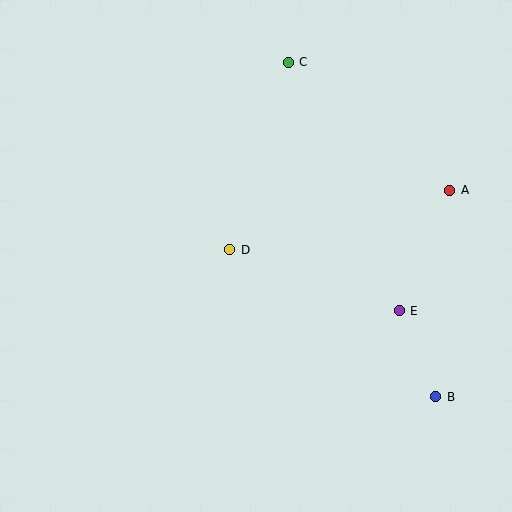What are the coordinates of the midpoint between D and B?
The midpoint between D and B is at (333, 323).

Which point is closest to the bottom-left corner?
Point D is closest to the bottom-left corner.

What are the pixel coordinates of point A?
Point A is at (450, 190).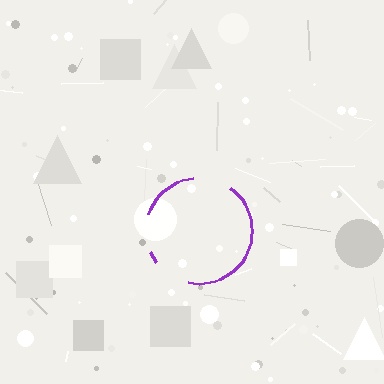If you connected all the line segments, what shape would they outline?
They would outline a circle.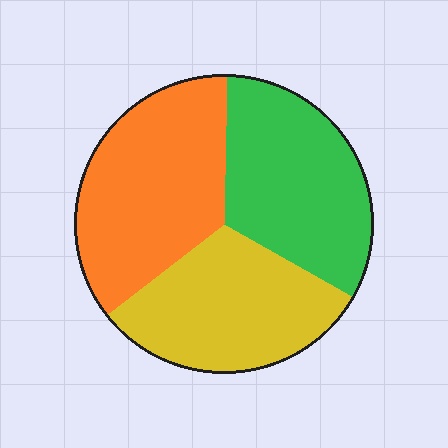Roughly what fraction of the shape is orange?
Orange covers 36% of the shape.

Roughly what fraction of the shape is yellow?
Yellow covers 31% of the shape.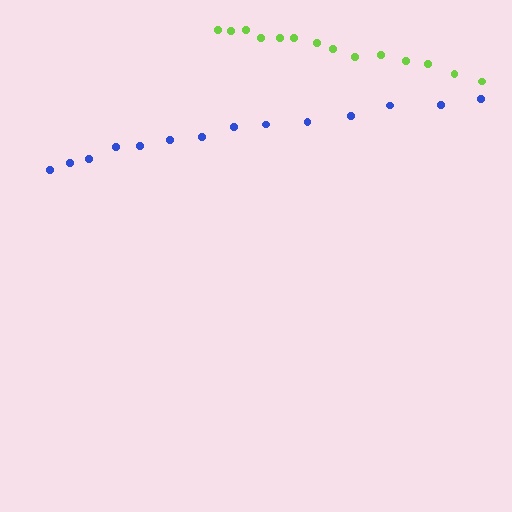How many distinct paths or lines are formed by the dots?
There are 2 distinct paths.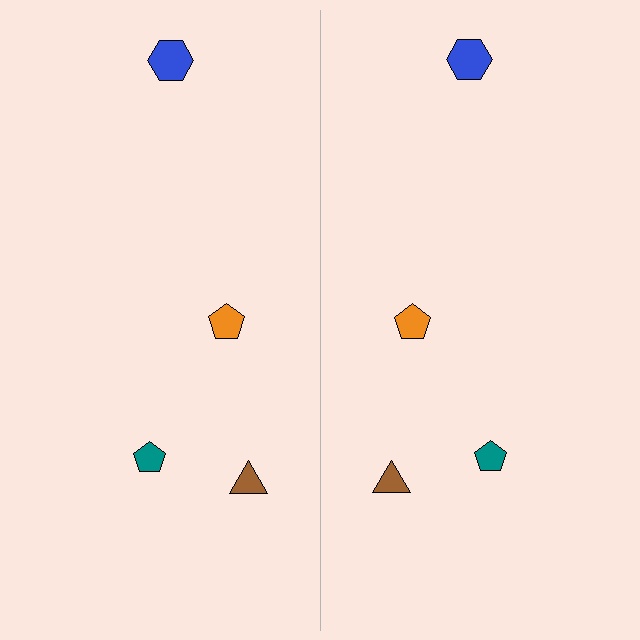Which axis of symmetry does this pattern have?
The pattern has a vertical axis of symmetry running through the center of the image.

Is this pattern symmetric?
Yes, this pattern has bilateral (reflection) symmetry.